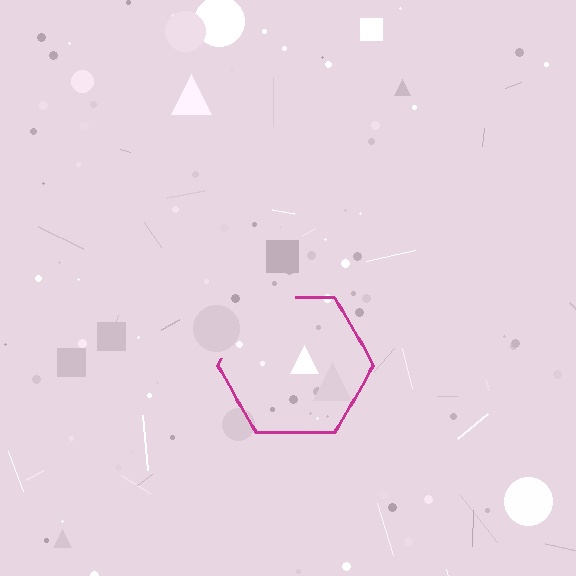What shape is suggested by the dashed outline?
The dashed outline suggests a hexagon.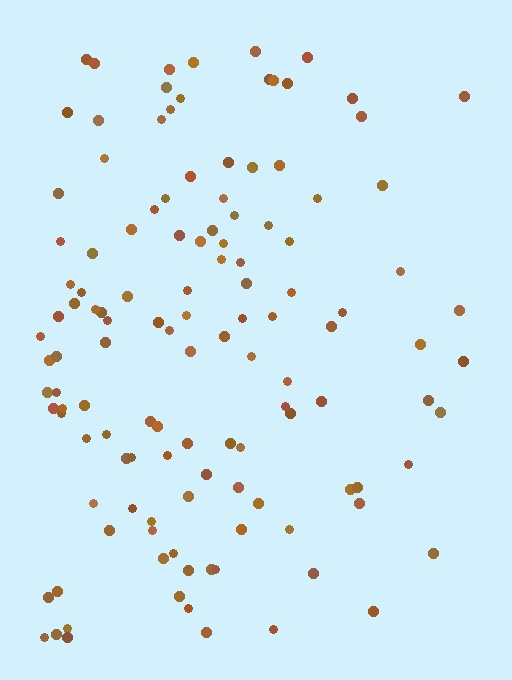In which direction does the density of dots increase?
From right to left, with the left side densest.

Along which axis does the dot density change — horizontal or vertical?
Horizontal.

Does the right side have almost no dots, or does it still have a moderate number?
Still a moderate number, just noticeably fewer than the left.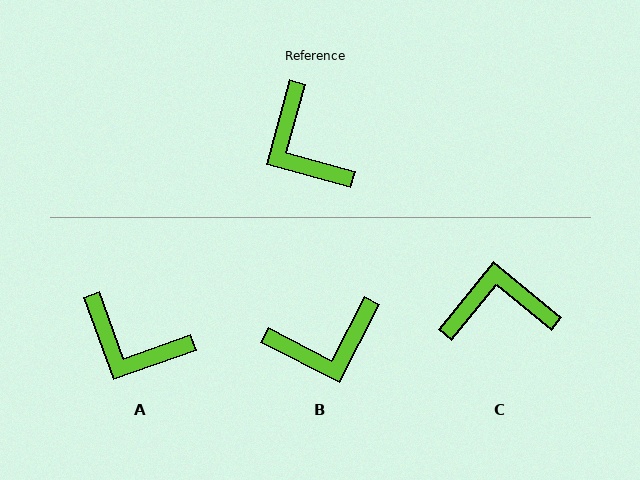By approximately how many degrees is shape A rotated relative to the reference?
Approximately 35 degrees counter-clockwise.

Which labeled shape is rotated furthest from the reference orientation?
C, about 114 degrees away.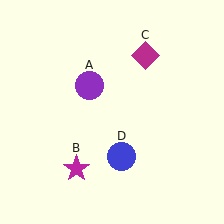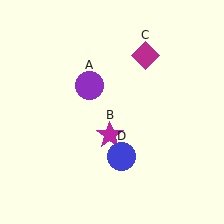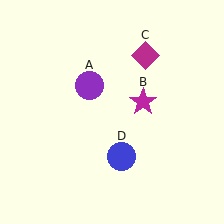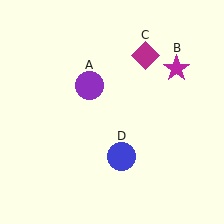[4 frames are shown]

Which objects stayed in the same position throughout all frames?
Purple circle (object A) and magenta diamond (object C) and blue circle (object D) remained stationary.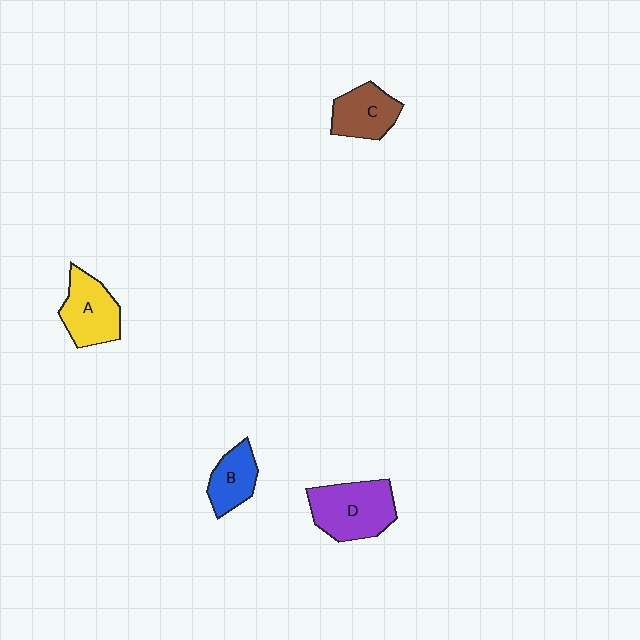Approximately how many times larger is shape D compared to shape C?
Approximately 1.4 times.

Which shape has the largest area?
Shape D (purple).